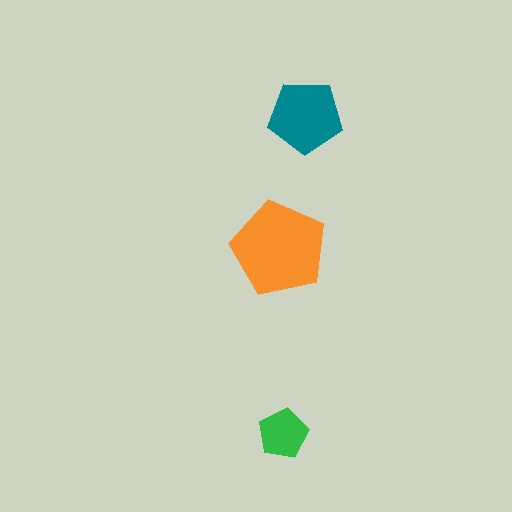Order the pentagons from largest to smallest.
the orange one, the teal one, the green one.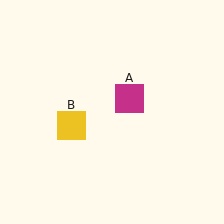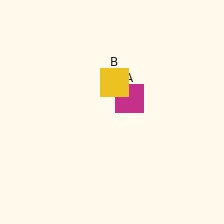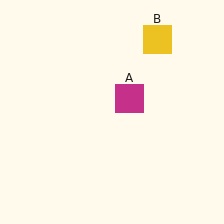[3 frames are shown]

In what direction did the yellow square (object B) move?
The yellow square (object B) moved up and to the right.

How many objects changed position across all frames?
1 object changed position: yellow square (object B).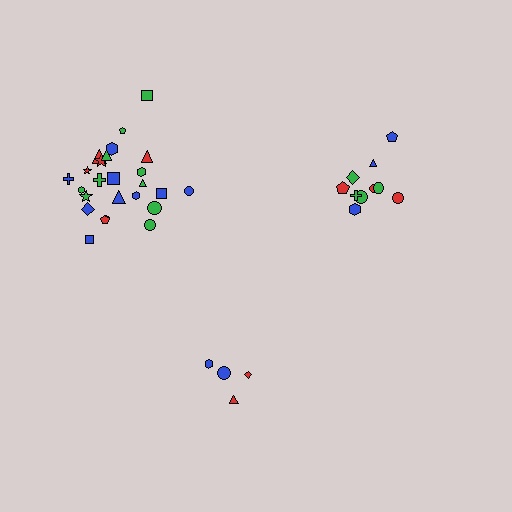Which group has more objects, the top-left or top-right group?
The top-left group.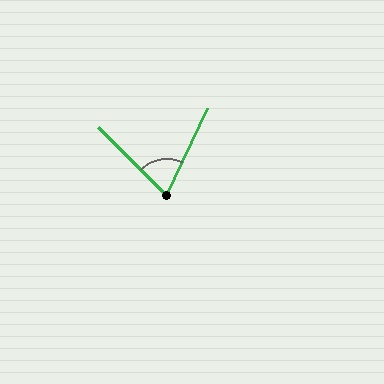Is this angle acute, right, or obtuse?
It is acute.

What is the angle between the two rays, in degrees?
Approximately 70 degrees.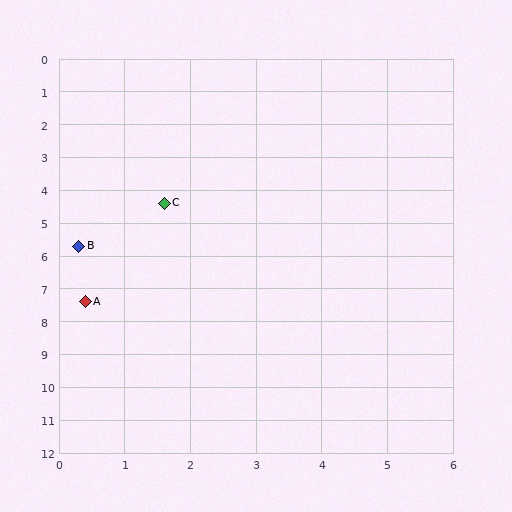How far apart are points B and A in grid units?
Points B and A are about 1.7 grid units apart.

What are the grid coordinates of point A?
Point A is at approximately (0.4, 7.4).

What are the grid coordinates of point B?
Point B is at approximately (0.3, 5.7).